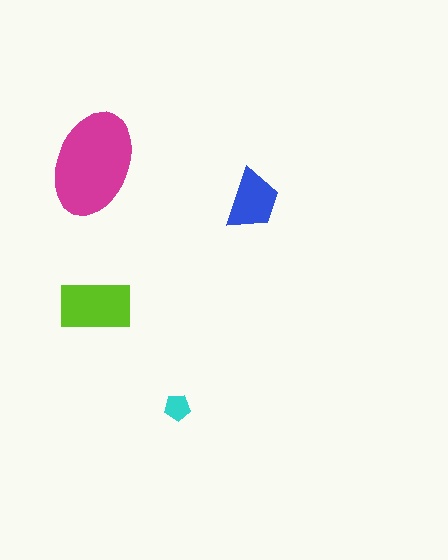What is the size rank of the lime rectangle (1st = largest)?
2nd.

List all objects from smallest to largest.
The cyan pentagon, the blue trapezoid, the lime rectangle, the magenta ellipse.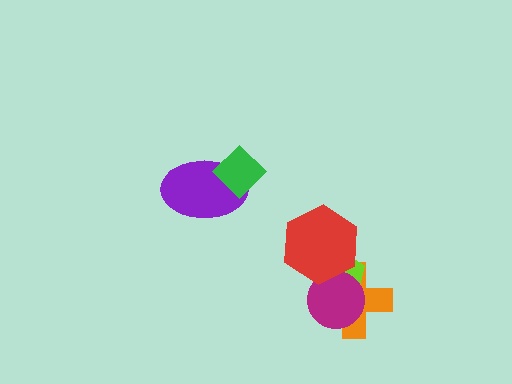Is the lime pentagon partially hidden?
Yes, it is partially covered by another shape.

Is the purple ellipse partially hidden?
Yes, it is partially covered by another shape.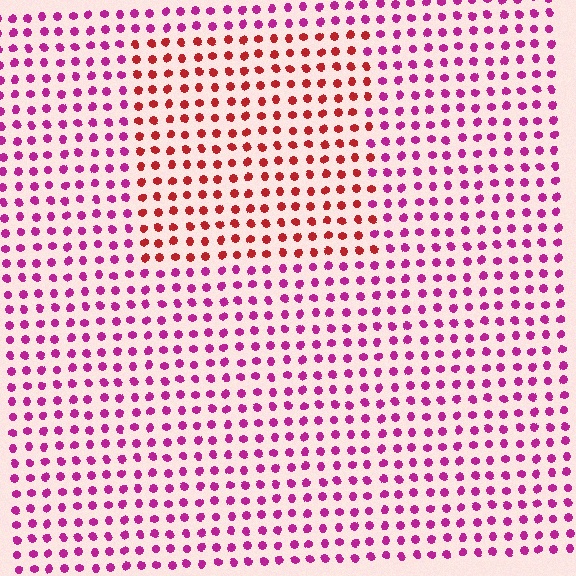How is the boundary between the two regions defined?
The boundary is defined purely by a slight shift in hue (about 44 degrees). Spacing, size, and orientation are identical on both sides.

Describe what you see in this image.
The image is filled with small magenta elements in a uniform arrangement. A rectangle-shaped region is visible where the elements are tinted to a slightly different hue, forming a subtle color boundary.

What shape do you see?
I see a rectangle.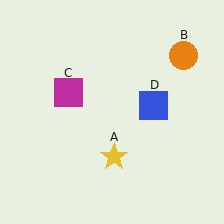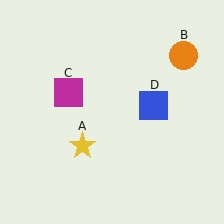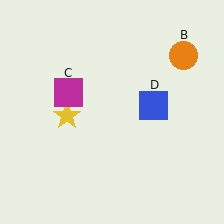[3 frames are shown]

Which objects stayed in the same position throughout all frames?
Orange circle (object B) and magenta square (object C) and blue square (object D) remained stationary.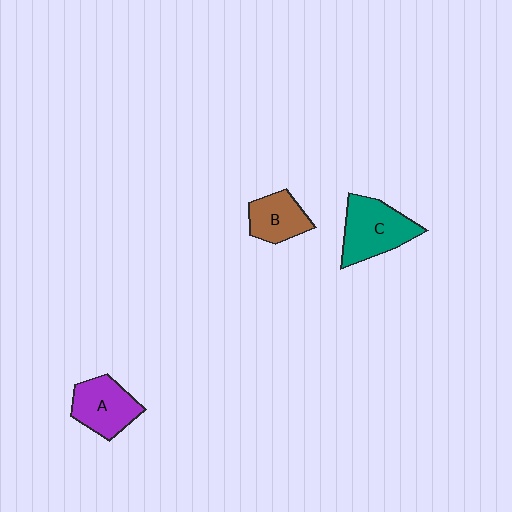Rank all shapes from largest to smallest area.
From largest to smallest: C (teal), A (purple), B (brown).